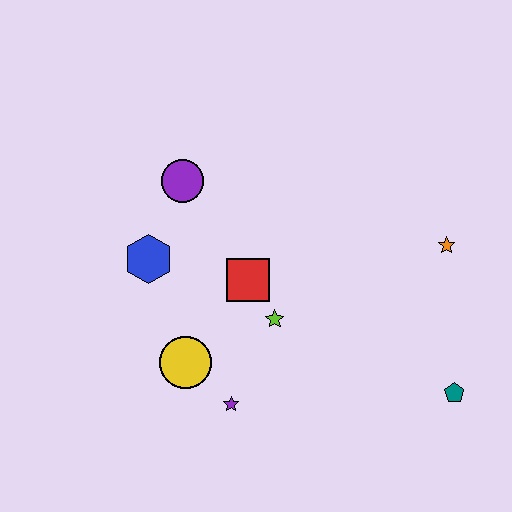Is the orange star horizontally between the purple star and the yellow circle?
No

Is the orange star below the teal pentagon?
No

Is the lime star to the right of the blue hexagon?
Yes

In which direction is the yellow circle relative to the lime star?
The yellow circle is to the left of the lime star.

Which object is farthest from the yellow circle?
The orange star is farthest from the yellow circle.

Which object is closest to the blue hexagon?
The purple circle is closest to the blue hexagon.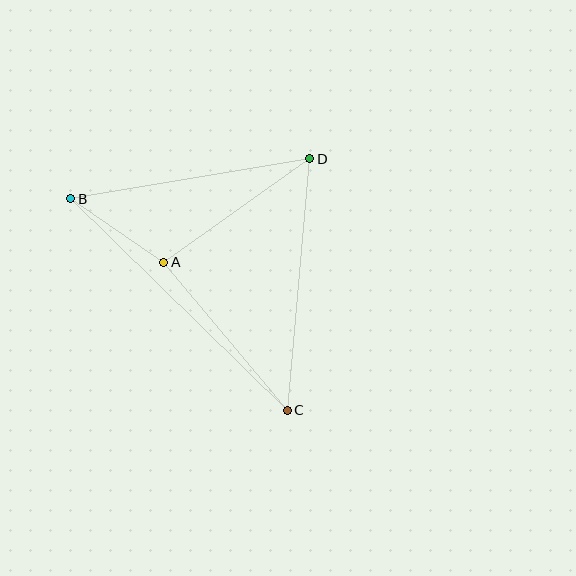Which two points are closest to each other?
Points A and B are closest to each other.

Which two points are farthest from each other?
Points B and C are farthest from each other.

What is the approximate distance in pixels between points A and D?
The distance between A and D is approximately 179 pixels.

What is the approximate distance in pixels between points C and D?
The distance between C and D is approximately 253 pixels.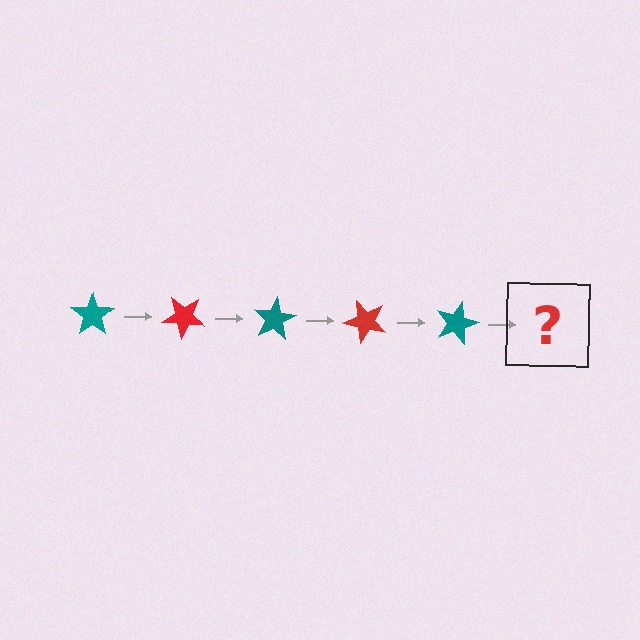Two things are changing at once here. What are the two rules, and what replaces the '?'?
The two rules are that it rotates 40 degrees each step and the color cycles through teal and red. The '?' should be a red star, rotated 200 degrees from the start.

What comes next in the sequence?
The next element should be a red star, rotated 200 degrees from the start.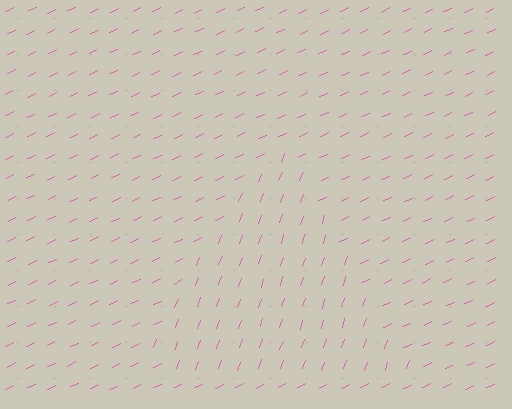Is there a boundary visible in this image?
Yes, there is a texture boundary formed by a change in line orientation.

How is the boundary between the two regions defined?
The boundary is defined purely by a change in line orientation (approximately 45 degrees difference). All lines are the same color and thickness.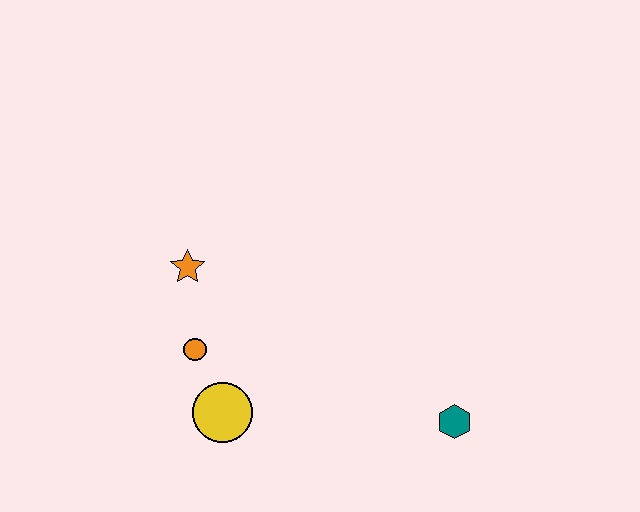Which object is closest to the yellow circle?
The orange circle is closest to the yellow circle.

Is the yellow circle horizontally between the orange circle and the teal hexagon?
Yes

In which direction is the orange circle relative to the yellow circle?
The orange circle is above the yellow circle.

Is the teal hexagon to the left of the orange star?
No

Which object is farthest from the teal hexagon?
The orange star is farthest from the teal hexagon.